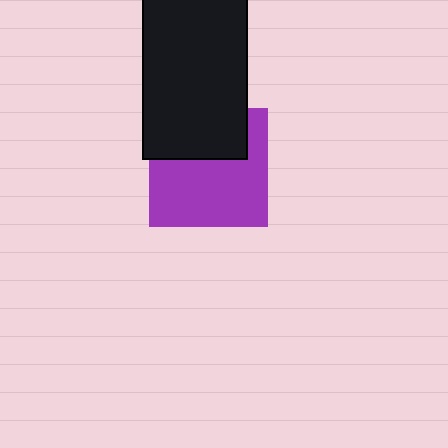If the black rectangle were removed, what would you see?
You would see the complete purple square.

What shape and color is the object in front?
The object in front is a black rectangle.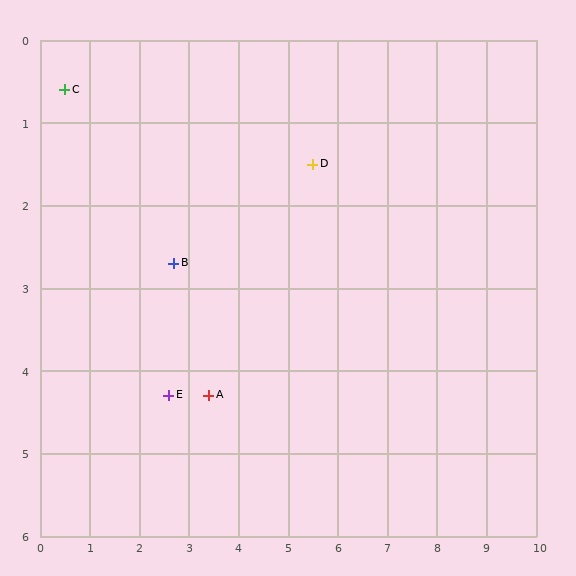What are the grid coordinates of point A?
Point A is at approximately (3.4, 4.3).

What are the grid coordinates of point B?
Point B is at approximately (2.7, 2.7).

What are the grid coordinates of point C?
Point C is at approximately (0.5, 0.6).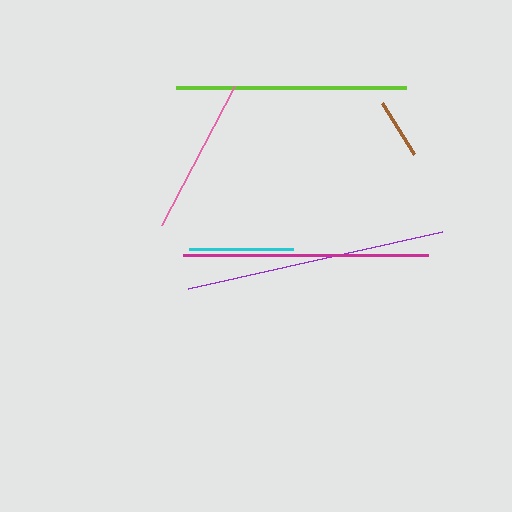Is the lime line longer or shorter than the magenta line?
The magenta line is longer than the lime line.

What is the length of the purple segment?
The purple segment is approximately 260 pixels long.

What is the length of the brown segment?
The brown segment is approximately 61 pixels long.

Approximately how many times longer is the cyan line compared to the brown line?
The cyan line is approximately 1.7 times the length of the brown line.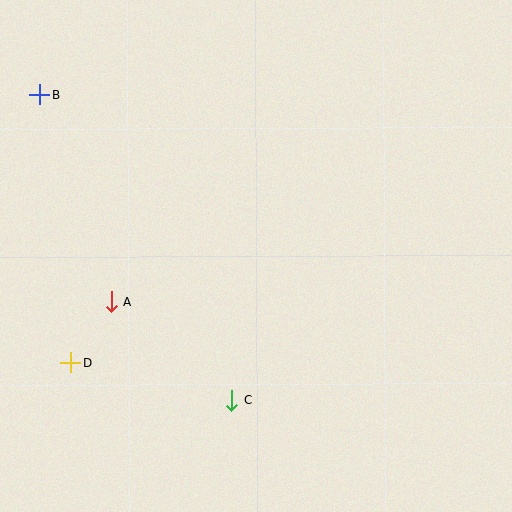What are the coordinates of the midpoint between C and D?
The midpoint between C and D is at (151, 382).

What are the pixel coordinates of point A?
Point A is at (111, 301).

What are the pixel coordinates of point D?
Point D is at (71, 363).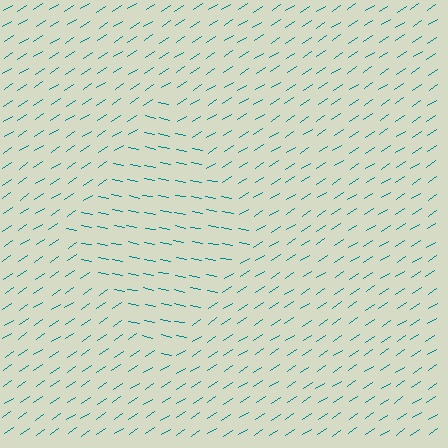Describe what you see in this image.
The image is filled with small teal line segments. A diamond region in the image has lines oriented differently from the surrounding lines, creating a visible texture boundary.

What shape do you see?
I see a diamond.